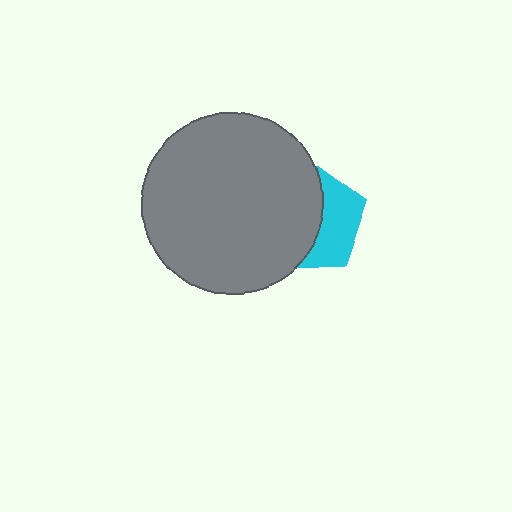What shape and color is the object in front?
The object in front is a gray circle.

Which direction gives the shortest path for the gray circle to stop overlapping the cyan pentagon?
Moving left gives the shortest separation.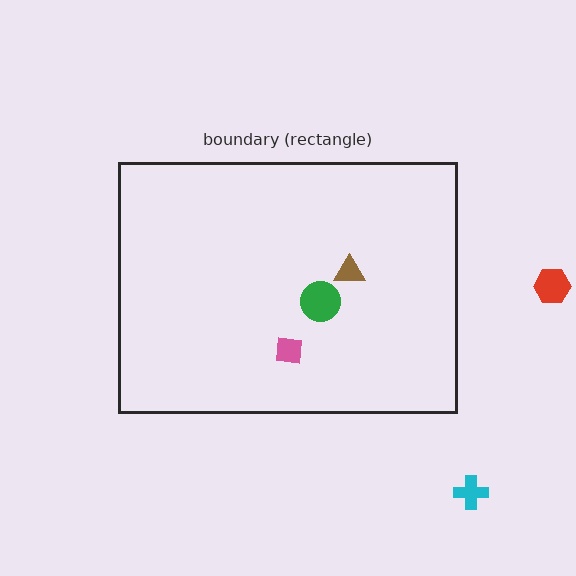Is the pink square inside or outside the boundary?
Inside.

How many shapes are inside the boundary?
3 inside, 2 outside.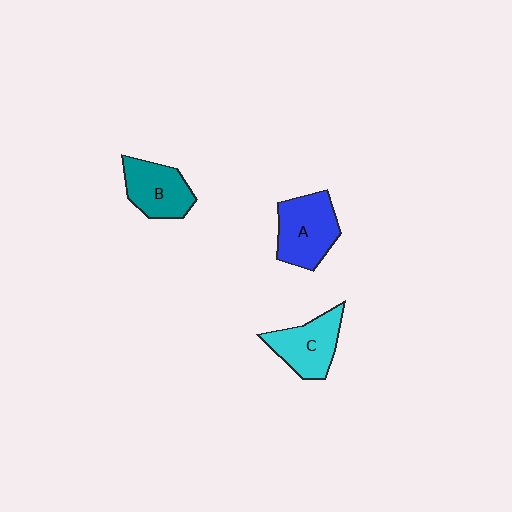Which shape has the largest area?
Shape A (blue).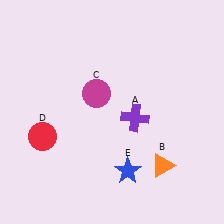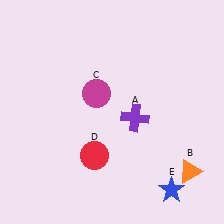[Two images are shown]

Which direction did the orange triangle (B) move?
The orange triangle (B) moved right.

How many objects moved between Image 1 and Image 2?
3 objects moved between the two images.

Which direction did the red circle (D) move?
The red circle (D) moved right.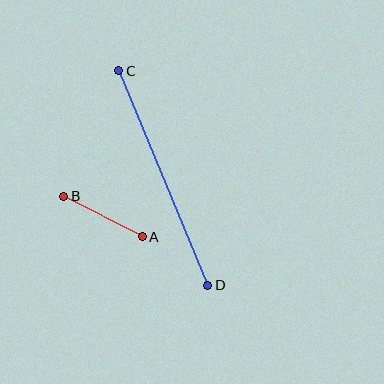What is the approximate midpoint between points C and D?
The midpoint is at approximately (163, 178) pixels.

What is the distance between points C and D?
The distance is approximately 232 pixels.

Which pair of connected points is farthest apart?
Points C and D are farthest apart.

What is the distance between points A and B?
The distance is approximately 88 pixels.